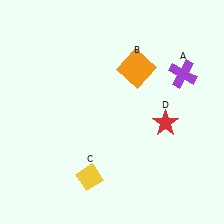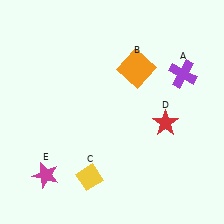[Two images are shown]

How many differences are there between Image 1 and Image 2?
There is 1 difference between the two images.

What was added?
A magenta star (E) was added in Image 2.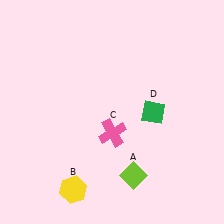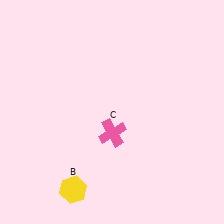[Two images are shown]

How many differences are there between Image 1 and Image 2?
There are 2 differences between the two images.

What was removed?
The green diamond (D), the lime diamond (A) were removed in Image 2.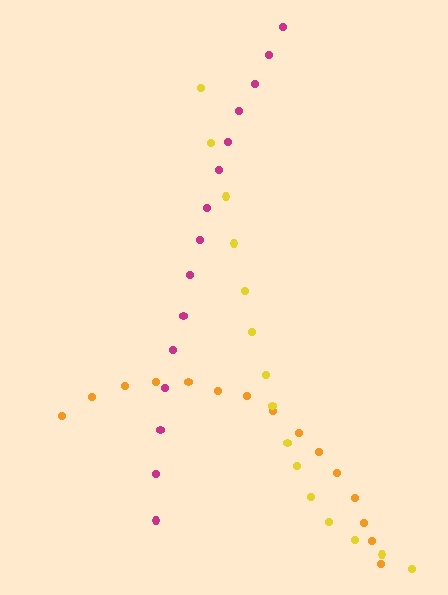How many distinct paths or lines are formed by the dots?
There are 3 distinct paths.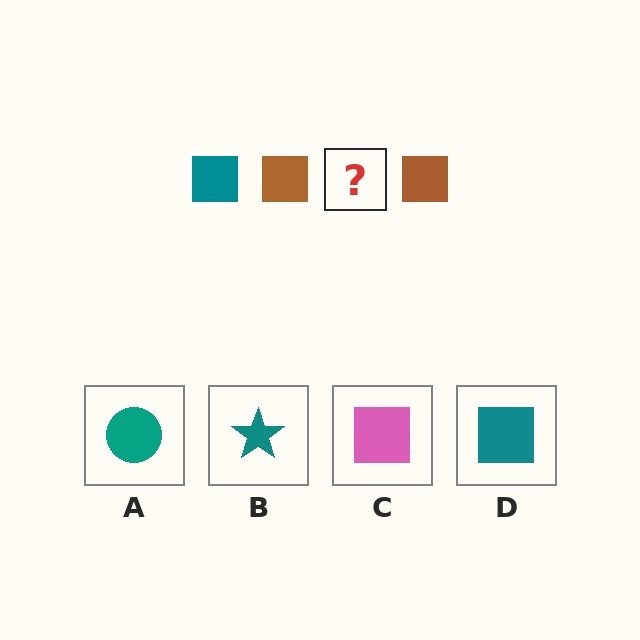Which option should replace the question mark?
Option D.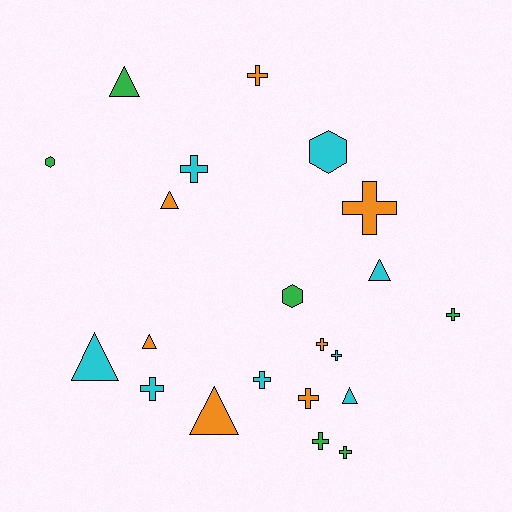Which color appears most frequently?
Cyan, with 8 objects.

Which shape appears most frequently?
Cross, with 11 objects.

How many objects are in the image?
There are 21 objects.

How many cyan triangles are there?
There are 3 cyan triangles.